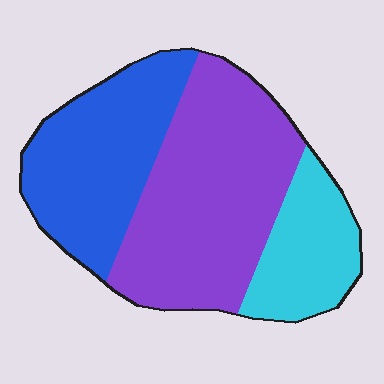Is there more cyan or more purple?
Purple.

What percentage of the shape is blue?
Blue takes up about one third (1/3) of the shape.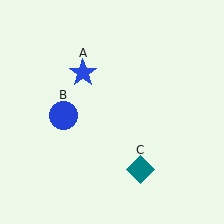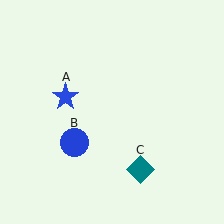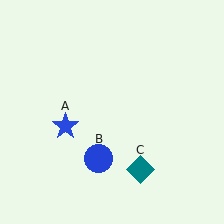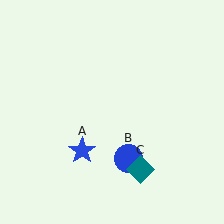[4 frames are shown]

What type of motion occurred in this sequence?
The blue star (object A), blue circle (object B) rotated counterclockwise around the center of the scene.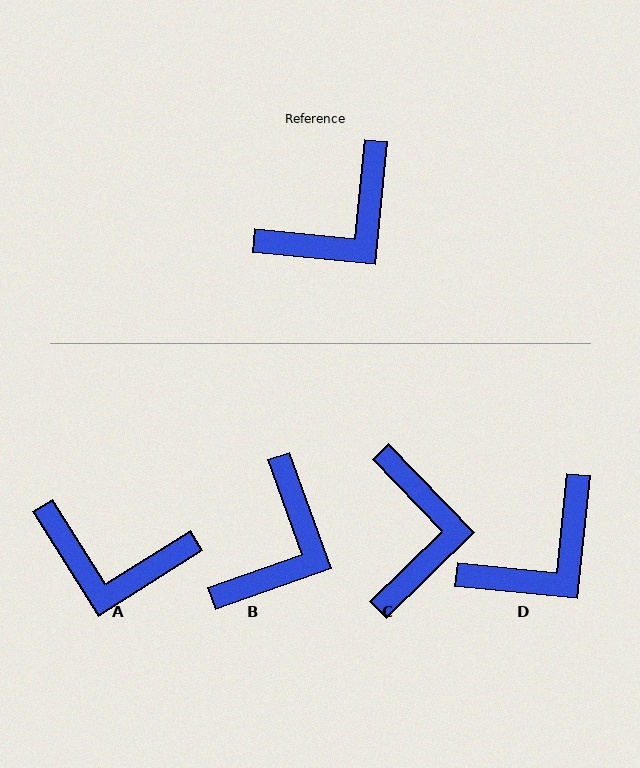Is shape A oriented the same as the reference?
No, it is off by about 52 degrees.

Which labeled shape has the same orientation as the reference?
D.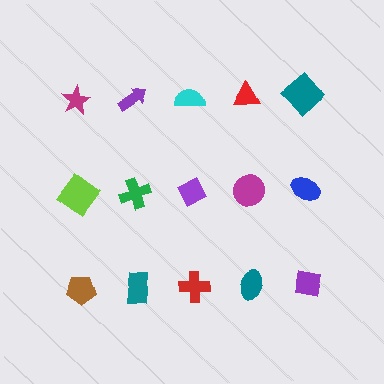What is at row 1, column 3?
A cyan semicircle.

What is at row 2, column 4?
A magenta circle.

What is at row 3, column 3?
A red cross.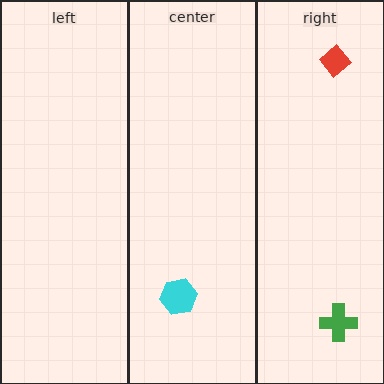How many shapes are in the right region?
2.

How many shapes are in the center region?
1.